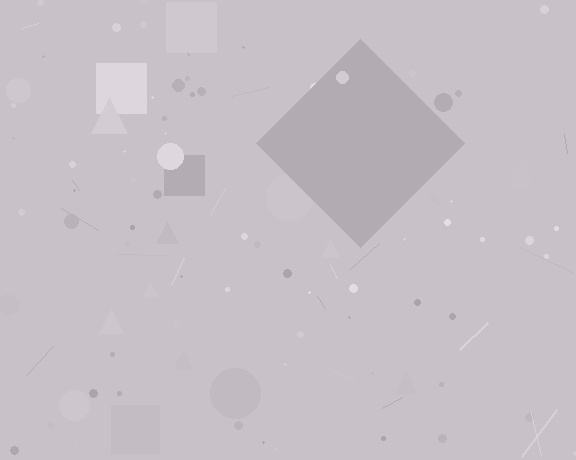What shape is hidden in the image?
A diamond is hidden in the image.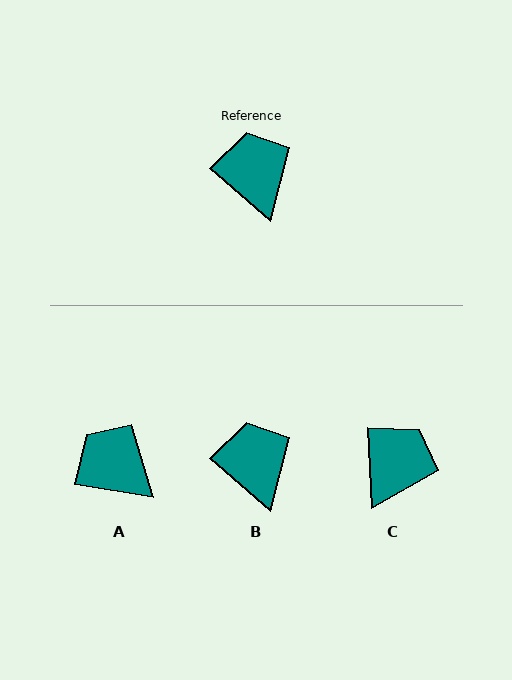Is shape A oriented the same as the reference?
No, it is off by about 32 degrees.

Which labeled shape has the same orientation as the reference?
B.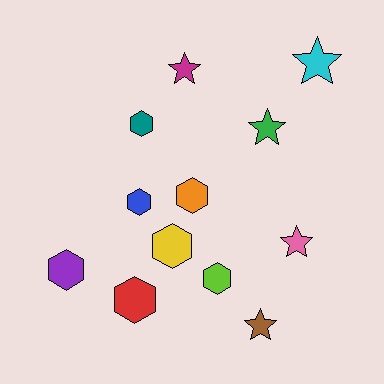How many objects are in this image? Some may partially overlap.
There are 12 objects.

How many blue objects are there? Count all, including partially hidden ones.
There is 1 blue object.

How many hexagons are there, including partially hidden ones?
There are 7 hexagons.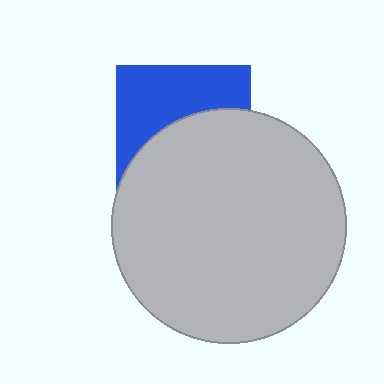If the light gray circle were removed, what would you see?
You would see the complete blue square.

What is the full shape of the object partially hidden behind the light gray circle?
The partially hidden object is a blue square.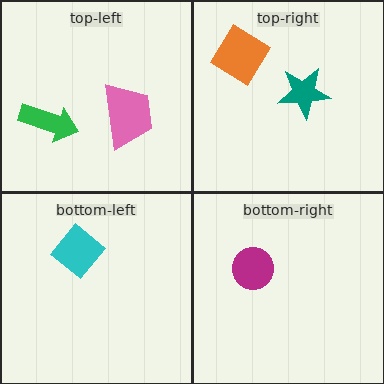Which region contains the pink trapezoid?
The top-left region.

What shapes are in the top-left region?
The green arrow, the pink trapezoid.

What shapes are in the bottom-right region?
The magenta circle.